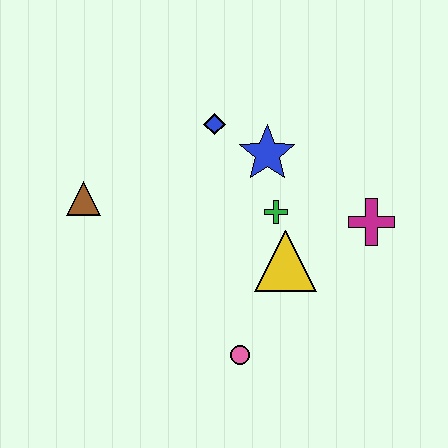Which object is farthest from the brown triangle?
The magenta cross is farthest from the brown triangle.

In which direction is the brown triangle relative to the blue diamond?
The brown triangle is to the left of the blue diamond.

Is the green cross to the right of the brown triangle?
Yes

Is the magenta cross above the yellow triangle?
Yes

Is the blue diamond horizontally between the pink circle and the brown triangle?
Yes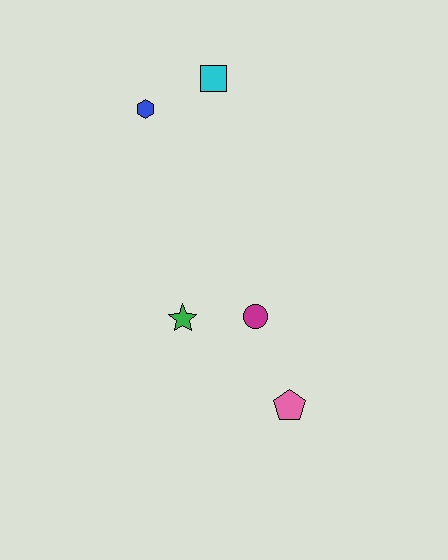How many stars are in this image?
There is 1 star.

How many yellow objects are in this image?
There are no yellow objects.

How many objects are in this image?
There are 5 objects.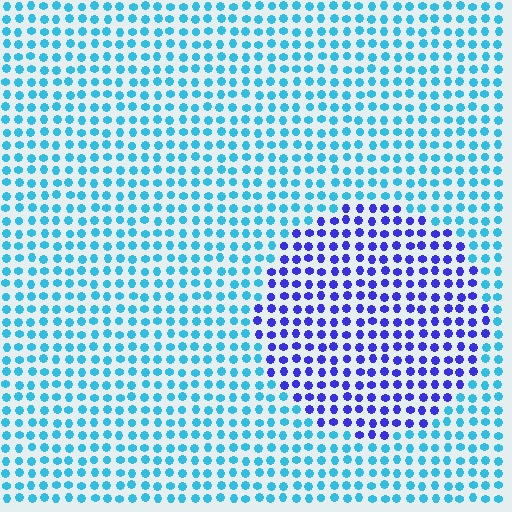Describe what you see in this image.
The image is filled with small cyan elements in a uniform arrangement. A circle-shaped region is visible where the elements are tinted to a slightly different hue, forming a subtle color boundary.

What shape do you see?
I see a circle.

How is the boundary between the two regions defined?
The boundary is defined purely by a slight shift in hue (about 51 degrees). Spacing, size, and orientation are identical on both sides.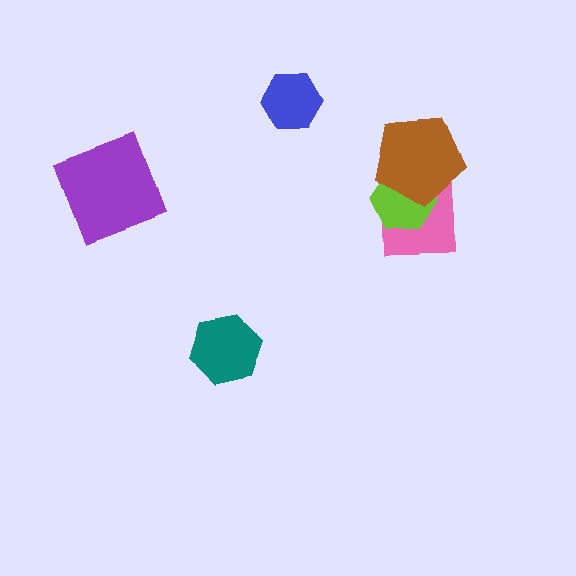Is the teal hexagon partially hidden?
No, no other shape covers it.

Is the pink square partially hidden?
Yes, it is partially covered by another shape.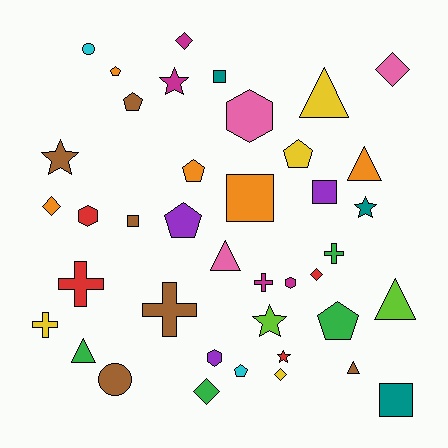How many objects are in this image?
There are 40 objects.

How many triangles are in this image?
There are 6 triangles.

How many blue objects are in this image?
There are no blue objects.